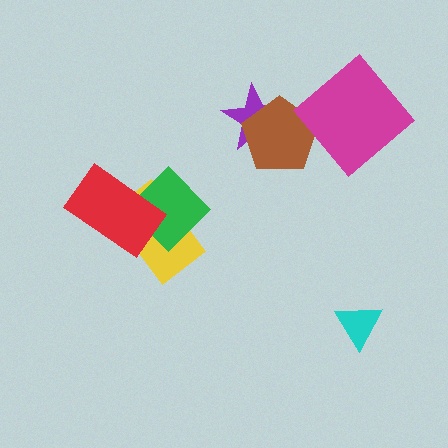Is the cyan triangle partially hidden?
No, no other shape covers it.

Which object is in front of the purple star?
The brown pentagon is in front of the purple star.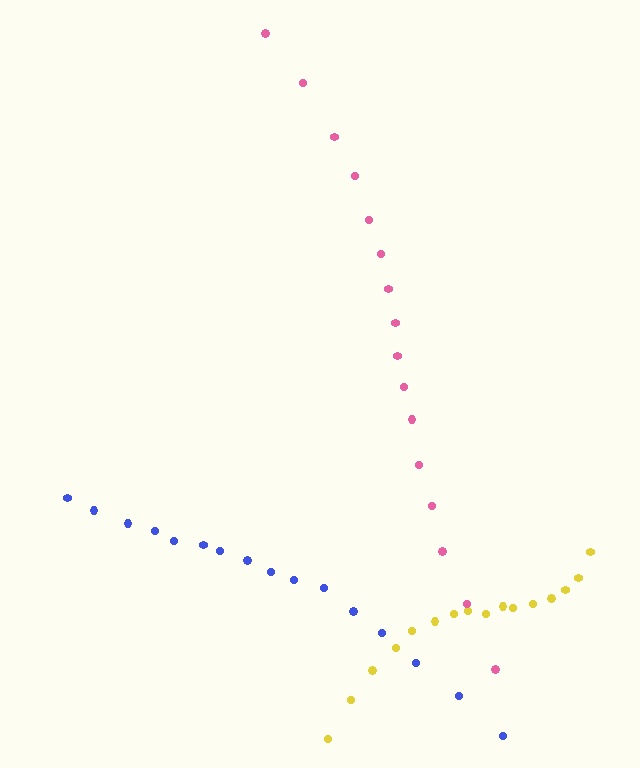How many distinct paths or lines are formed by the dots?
There are 3 distinct paths.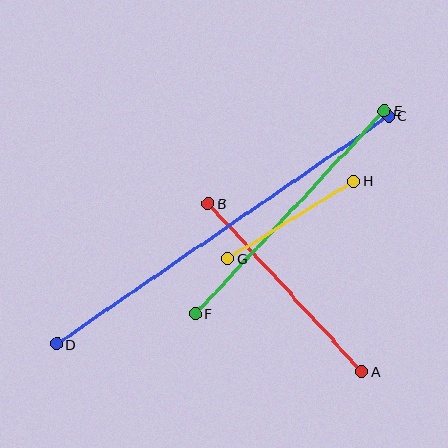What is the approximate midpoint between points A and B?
The midpoint is at approximately (285, 287) pixels.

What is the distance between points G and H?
The distance is approximately 148 pixels.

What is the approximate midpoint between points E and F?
The midpoint is at approximately (290, 212) pixels.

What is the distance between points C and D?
The distance is approximately 403 pixels.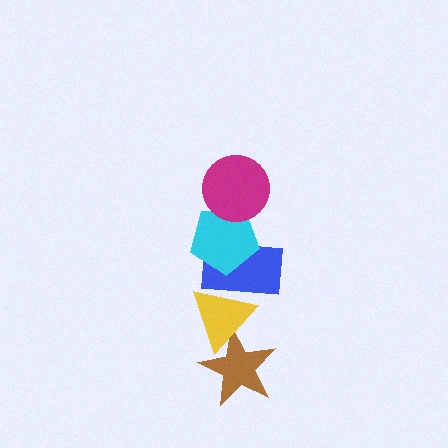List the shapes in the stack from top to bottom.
From top to bottom: the magenta circle, the cyan pentagon, the blue rectangle, the yellow triangle, the brown star.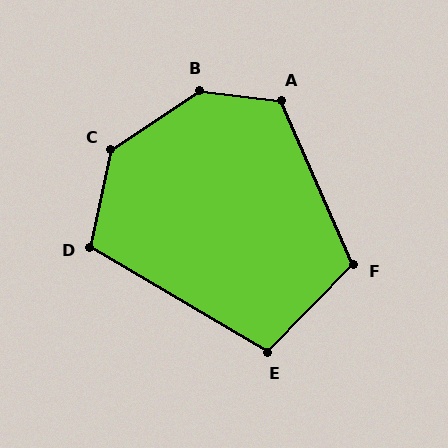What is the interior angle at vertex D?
Approximately 109 degrees (obtuse).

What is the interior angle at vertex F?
Approximately 112 degrees (obtuse).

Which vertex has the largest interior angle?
B, at approximately 139 degrees.